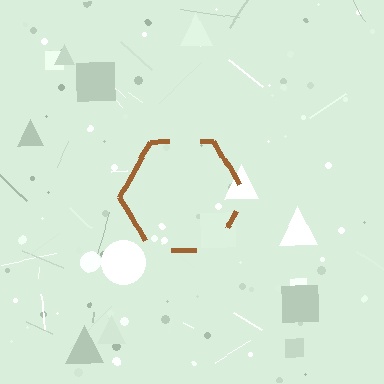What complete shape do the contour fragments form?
The contour fragments form a hexagon.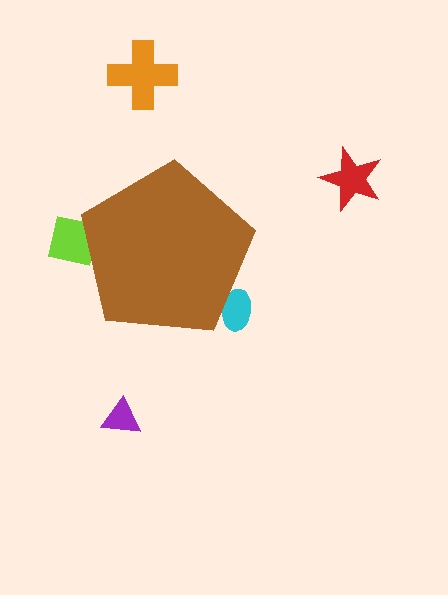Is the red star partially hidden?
No, the red star is fully visible.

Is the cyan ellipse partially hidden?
Yes, the cyan ellipse is partially hidden behind the brown pentagon.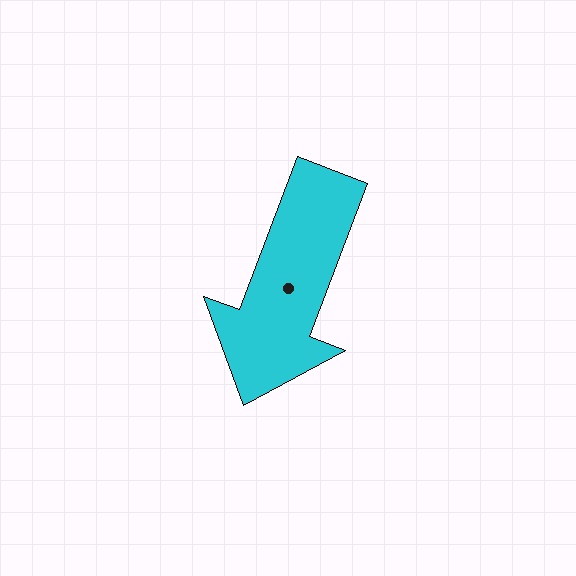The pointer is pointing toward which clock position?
Roughly 7 o'clock.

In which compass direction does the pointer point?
South.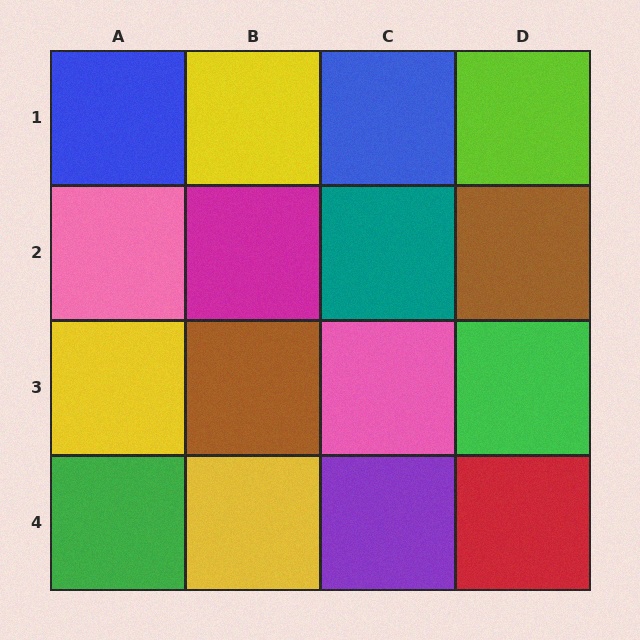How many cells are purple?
1 cell is purple.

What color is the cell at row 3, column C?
Pink.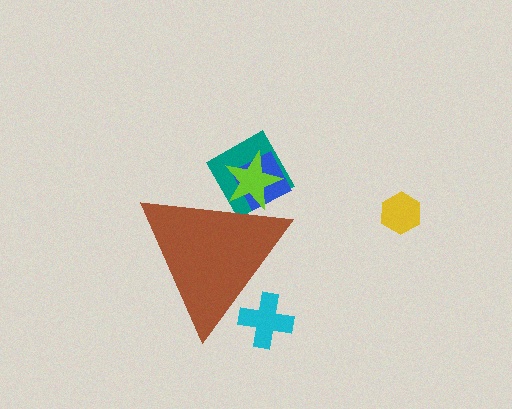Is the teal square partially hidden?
Yes, the teal square is partially hidden behind the brown triangle.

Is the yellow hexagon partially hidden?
No, the yellow hexagon is fully visible.